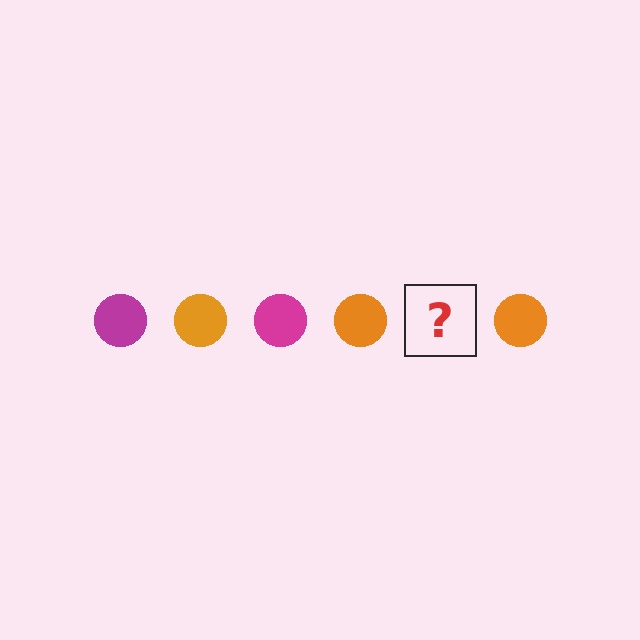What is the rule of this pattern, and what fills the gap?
The rule is that the pattern cycles through magenta, orange circles. The gap should be filled with a magenta circle.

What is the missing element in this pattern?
The missing element is a magenta circle.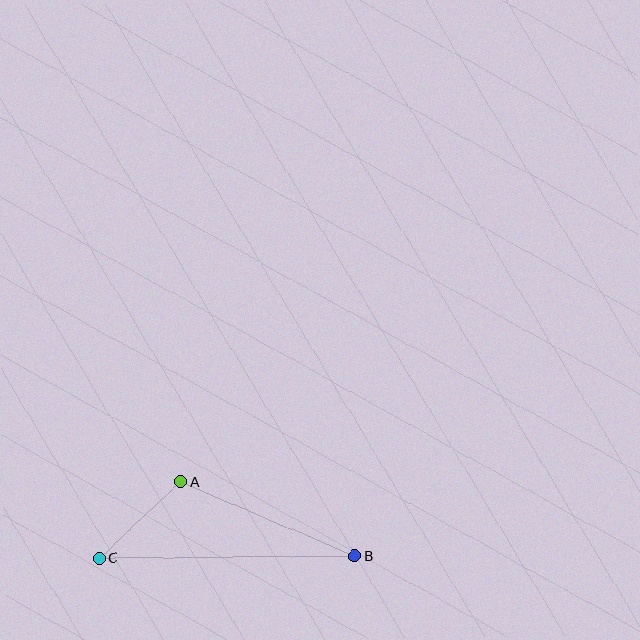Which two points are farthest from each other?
Points B and C are farthest from each other.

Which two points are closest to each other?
Points A and C are closest to each other.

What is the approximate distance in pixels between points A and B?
The distance between A and B is approximately 190 pixels.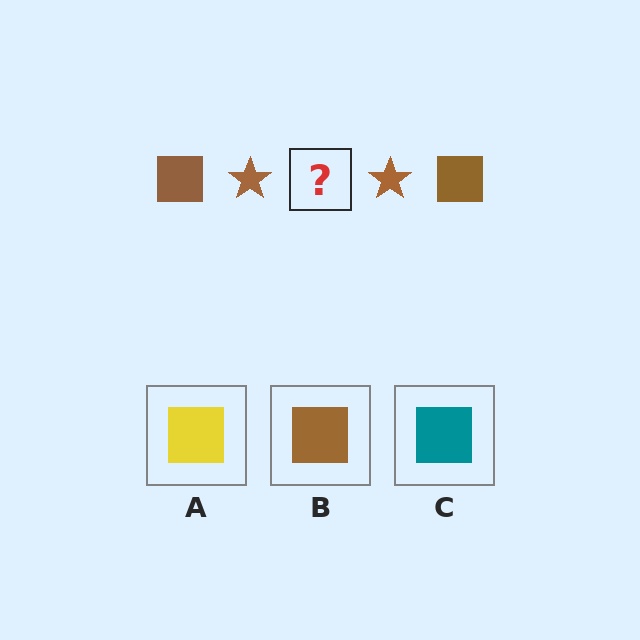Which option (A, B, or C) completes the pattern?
B.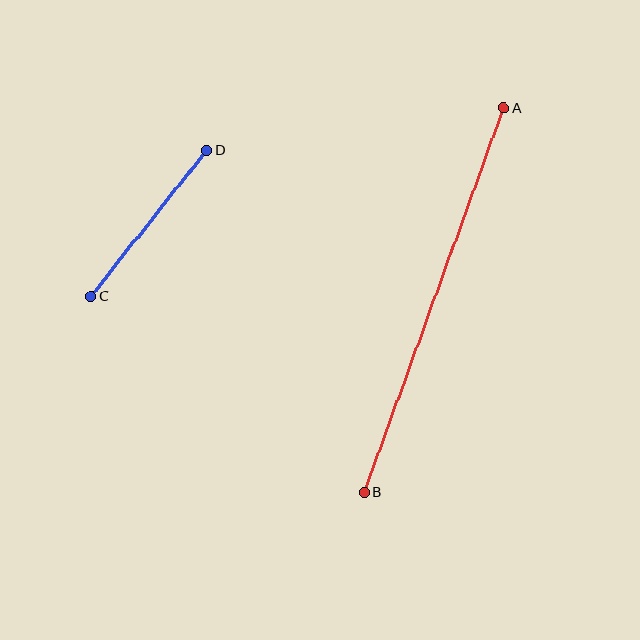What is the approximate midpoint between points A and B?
The midpoint is at approximately (434, 300) pixels.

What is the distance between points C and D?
The distance is approximately 186 pixels.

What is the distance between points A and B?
The distance is approximately 409 pixels.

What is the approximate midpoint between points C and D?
The midpoint is at approximately (149, 223) pixels.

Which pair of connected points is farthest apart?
Points A and B are farthest apart.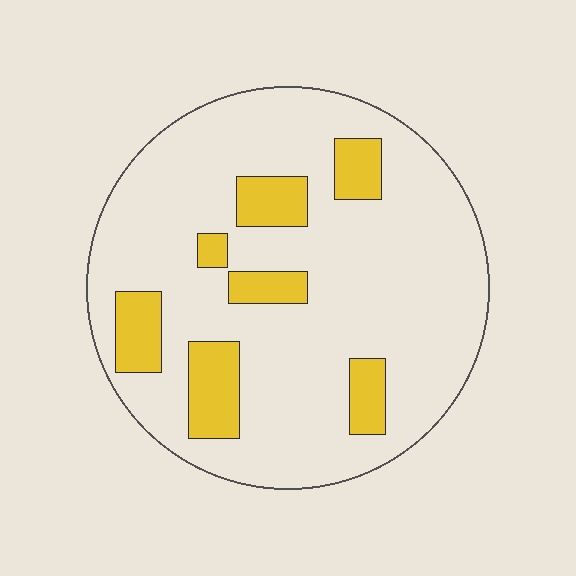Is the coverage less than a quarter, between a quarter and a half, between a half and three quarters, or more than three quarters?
Less than a quarter.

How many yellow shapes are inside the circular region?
7.